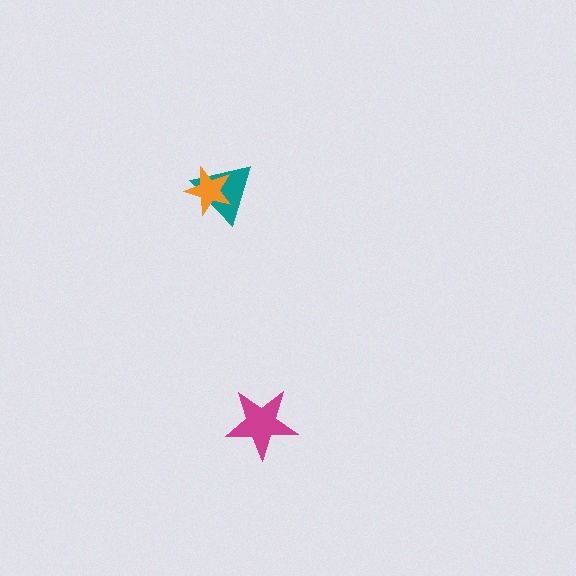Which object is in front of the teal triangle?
The orange star is in front of the teal triangle.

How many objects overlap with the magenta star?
0 objects overlap with the magenta star.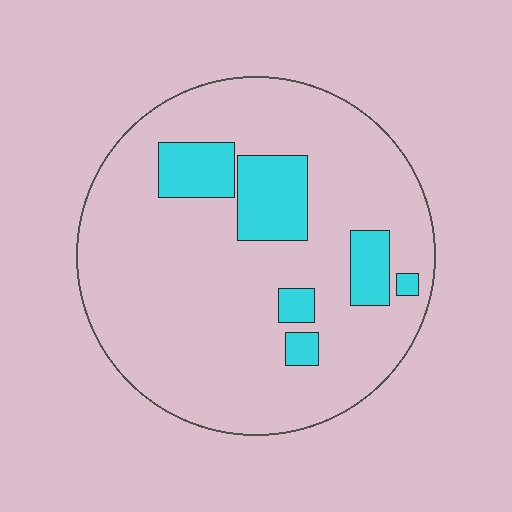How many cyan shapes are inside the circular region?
6.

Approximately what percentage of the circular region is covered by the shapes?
Approximately 15%.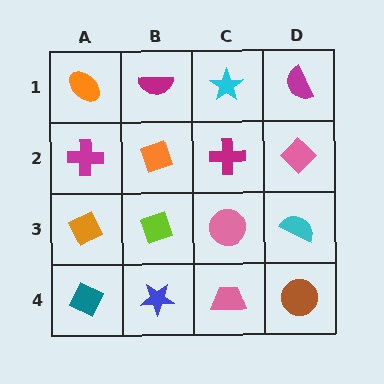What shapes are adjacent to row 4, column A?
An orange diamond (row 3, column A), a blue star (row 4, column B).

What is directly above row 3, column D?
A pink diamond.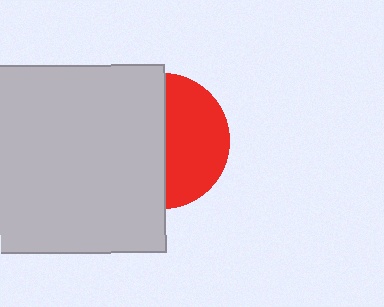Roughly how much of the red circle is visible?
About half of it is visible (roughly 47%).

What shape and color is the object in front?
The object in front is a light gray square.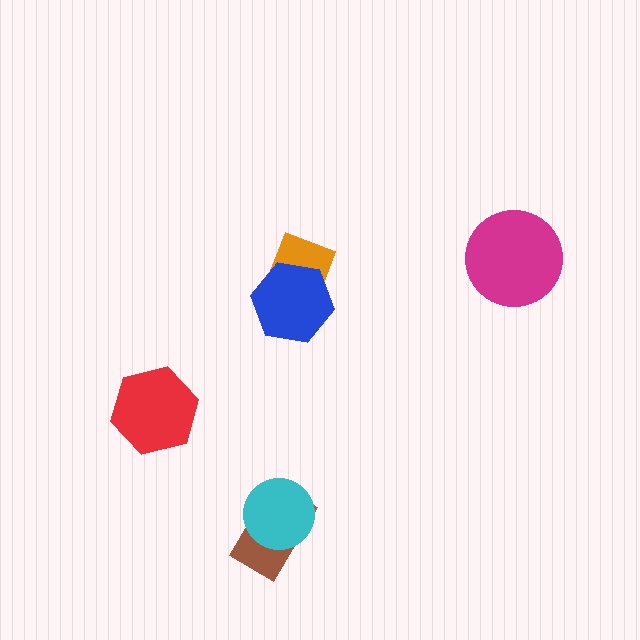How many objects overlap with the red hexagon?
0 objects overlap with the red hexagon.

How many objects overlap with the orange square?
1 object overlaps with the orange square.